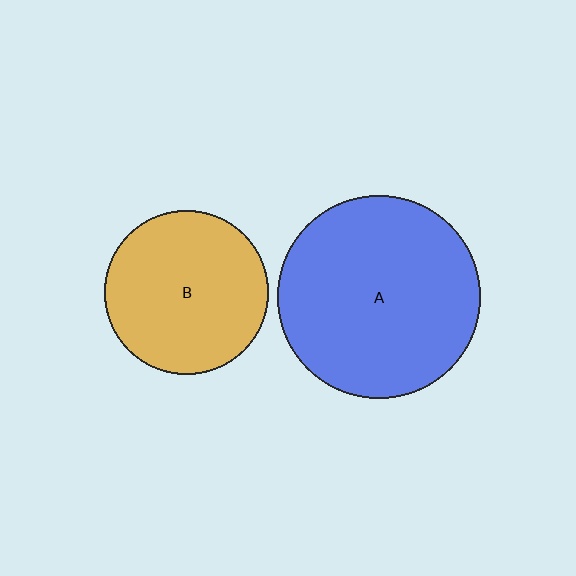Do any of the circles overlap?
No, none of the circles overlap.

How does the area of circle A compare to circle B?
Approximately 1.5 times.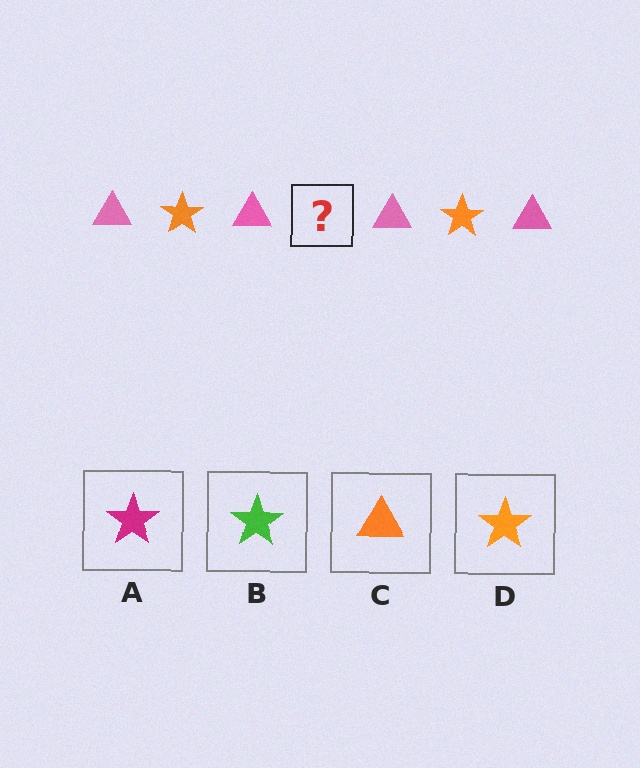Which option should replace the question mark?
Option D.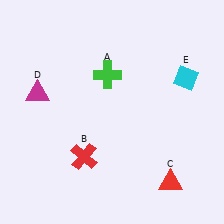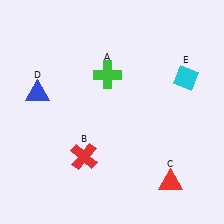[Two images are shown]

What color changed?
The triangle (D) changed from magenta in Image 1 to blue in Image 2.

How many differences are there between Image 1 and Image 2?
There is 1 difference between the two images.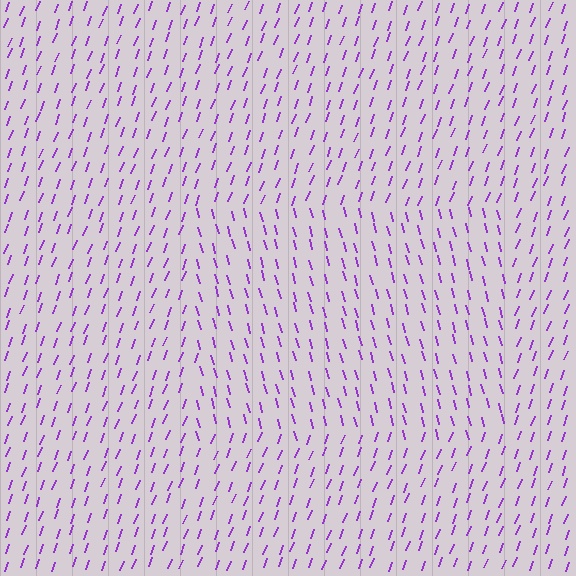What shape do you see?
I see a rectangle.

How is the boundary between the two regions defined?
The boundary is defined purely by a change in line orientation (approximately 35 degrees difference). All lines are the same color and thickness.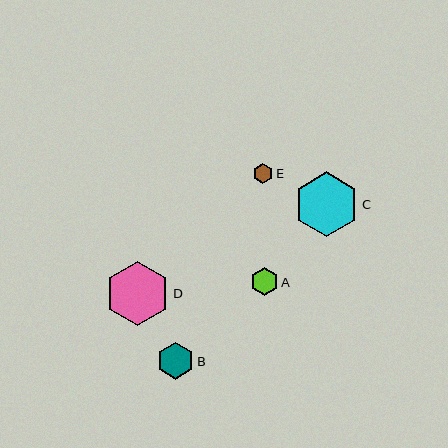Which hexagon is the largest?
Hexagon D is the largest with a size of approximately 65 pixels.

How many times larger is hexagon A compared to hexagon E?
Hexagon A is approximately 1.4 times the size of hexagon E.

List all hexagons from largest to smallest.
From largest to smallest: D, C, B, A, E.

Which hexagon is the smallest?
Hexagon E is the smallest with a size of approximately 20 pixels.